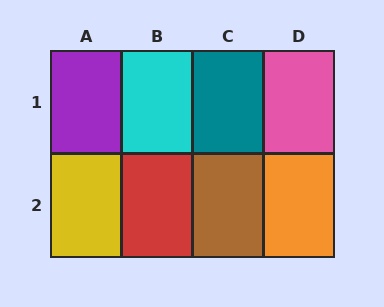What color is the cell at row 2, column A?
Yellow.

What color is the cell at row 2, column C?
Brown.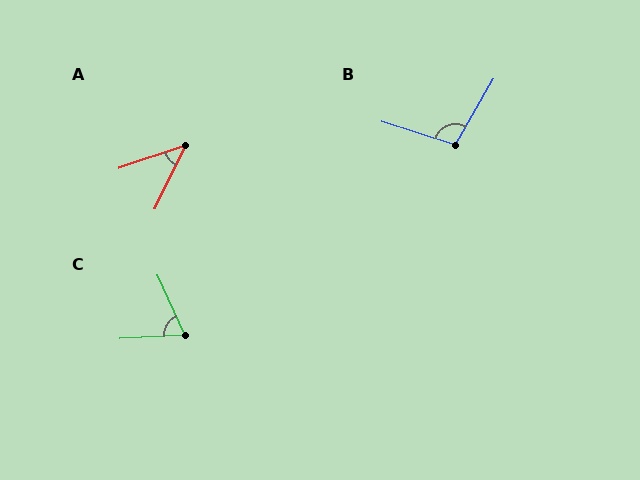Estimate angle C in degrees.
Approximately 68 degrees.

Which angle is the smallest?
A, at approximately 46 degrees.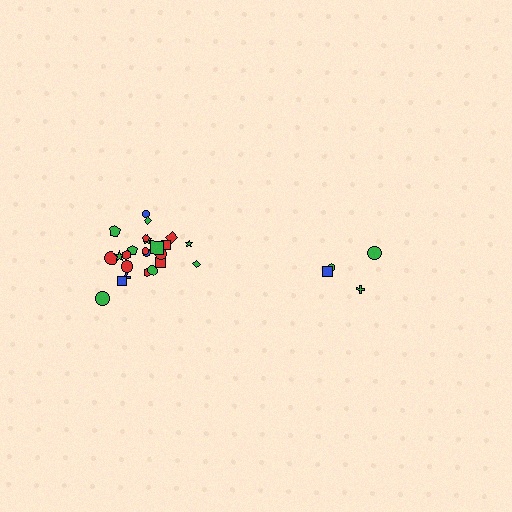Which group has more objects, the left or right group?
The left group.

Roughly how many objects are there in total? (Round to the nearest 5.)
Roughly 30 objects in total.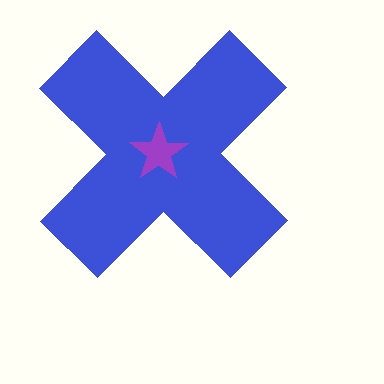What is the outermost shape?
The blue cross.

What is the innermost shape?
The purple star.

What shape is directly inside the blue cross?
The purple star.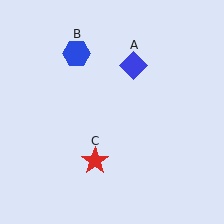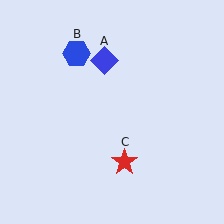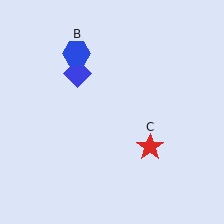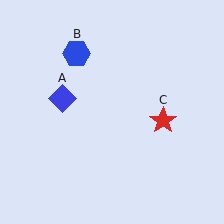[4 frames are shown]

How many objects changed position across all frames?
2 objects changed position: blue diamond (object A), red star (object C).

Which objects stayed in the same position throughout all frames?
Blue hexagon (object B) remained stationary.